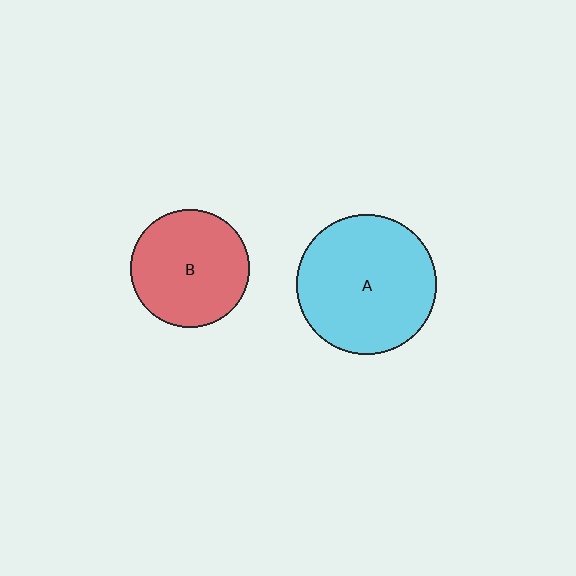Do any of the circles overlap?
No, none of the circles overlap.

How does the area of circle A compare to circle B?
Approximately 1.4 times.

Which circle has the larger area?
Circle A (cyan).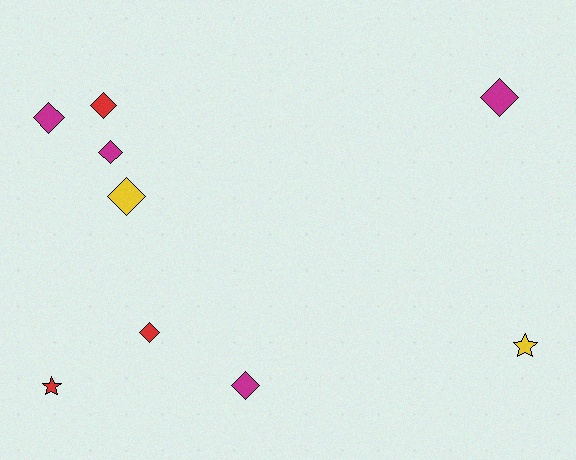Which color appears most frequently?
Magenta, with 4 objects.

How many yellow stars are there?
There is 1 yellow star.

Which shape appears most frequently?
Diamond, with 7 objects.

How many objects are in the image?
There are 9 objects.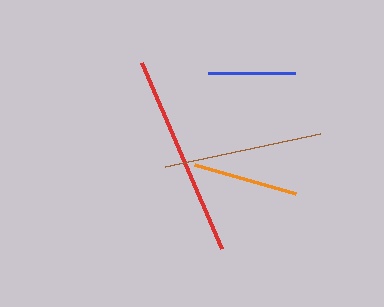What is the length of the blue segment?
The blue segment is approximately 87 pixels long.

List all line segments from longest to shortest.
From longest to shortest: red, brown, orange, blue.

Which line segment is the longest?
The red line is the longest at approximately 202 pixels.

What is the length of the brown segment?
The brown segment is approximately 158 pixels long.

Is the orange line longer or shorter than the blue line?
The orange line is longer than the blue line.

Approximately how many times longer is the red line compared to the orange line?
The red line is approximately 1.9 times the length of the orange line.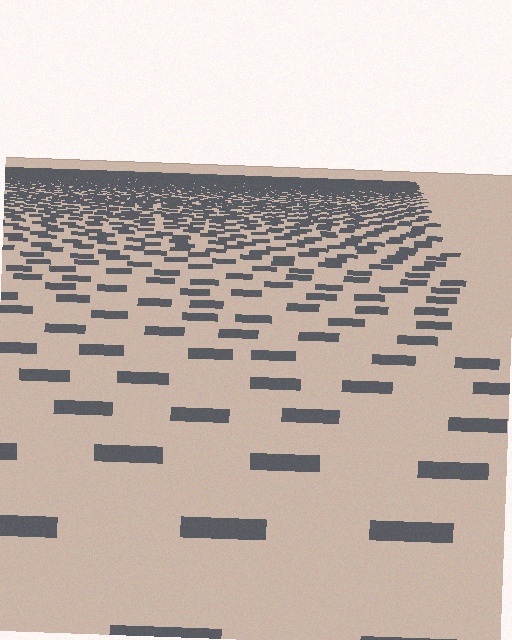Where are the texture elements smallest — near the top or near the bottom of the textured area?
Near the top.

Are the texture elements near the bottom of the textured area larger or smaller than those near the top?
Larger. Near the bottom, elements are closer to the viewer and appear at a bigger on-screen size.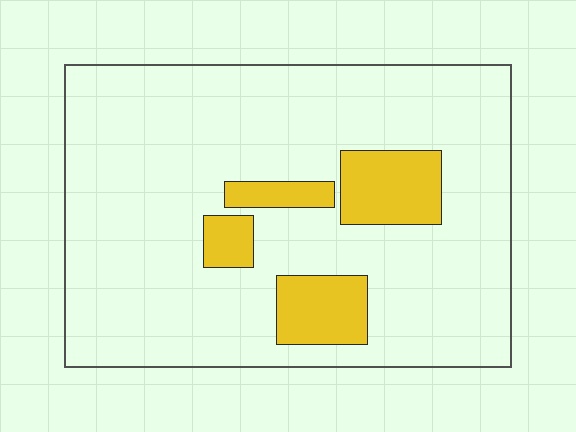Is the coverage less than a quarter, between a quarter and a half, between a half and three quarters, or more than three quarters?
Less than a quarter.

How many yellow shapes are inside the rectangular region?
4.